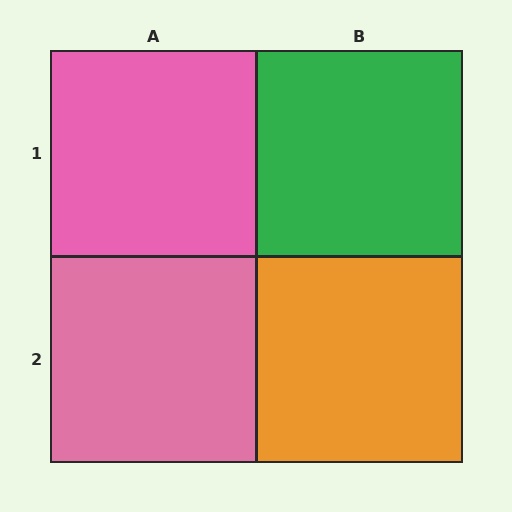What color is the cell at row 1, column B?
Green.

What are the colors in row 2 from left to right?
Pink, orange.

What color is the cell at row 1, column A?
Pink.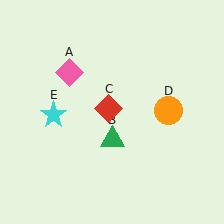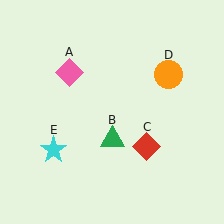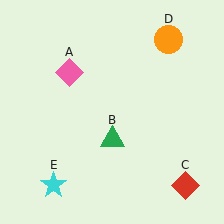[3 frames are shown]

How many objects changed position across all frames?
3 objects changed position: red diamond (object C), orange circle (object D), cyan star (object E).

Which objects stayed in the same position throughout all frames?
Pink diamond (object A) and green triangle (object B) remained stationary.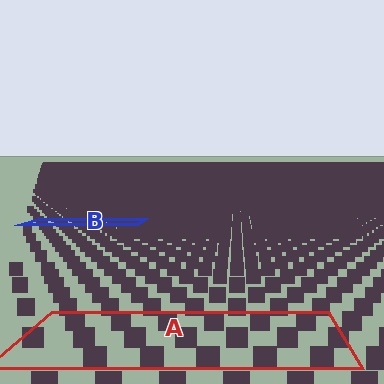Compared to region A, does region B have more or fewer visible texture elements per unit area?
Region B has more texture elements per unit area — they are packed more densely because it is farther away.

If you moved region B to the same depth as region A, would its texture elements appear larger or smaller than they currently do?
They would appear larger. At a closer depth, the same texture elements are projected at a bigger on-screen size.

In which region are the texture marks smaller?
The texture marks are smaller in region B, because it is farther away.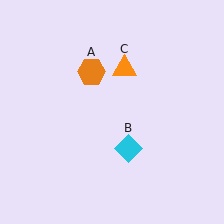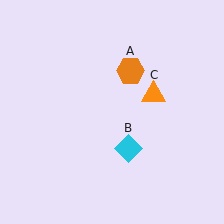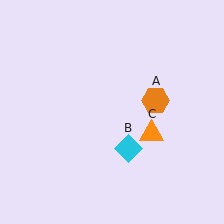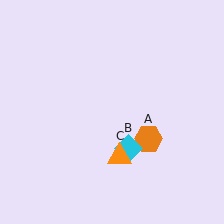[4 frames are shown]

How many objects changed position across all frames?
2 objects changed position: orange hexagon (object A), orange triangle (object C).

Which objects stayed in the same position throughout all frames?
Cyan diamond (object B) remained stationary.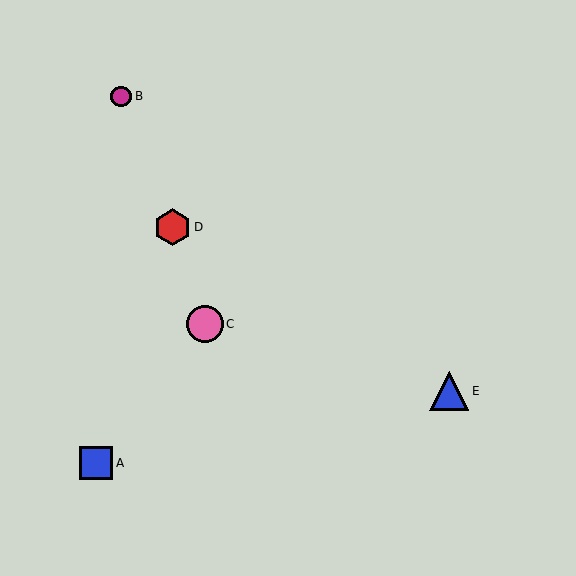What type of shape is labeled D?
Shape D is a red hexagon.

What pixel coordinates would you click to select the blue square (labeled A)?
Click at (96, 463) to select the blue square A.